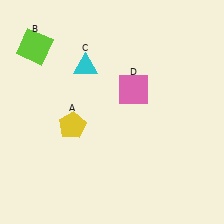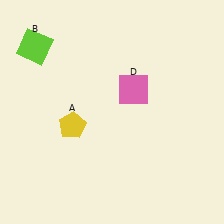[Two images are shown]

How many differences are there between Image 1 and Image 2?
There is 1 difference between the two images.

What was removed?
The cyan triangle (C) was removed in Image 2.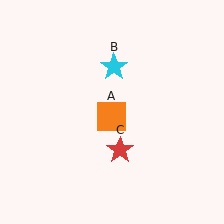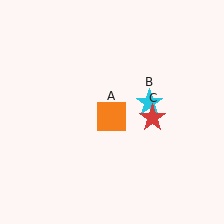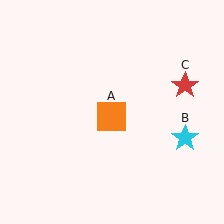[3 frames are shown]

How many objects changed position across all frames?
2 objects changed position: cyan star (object B), red star (object C).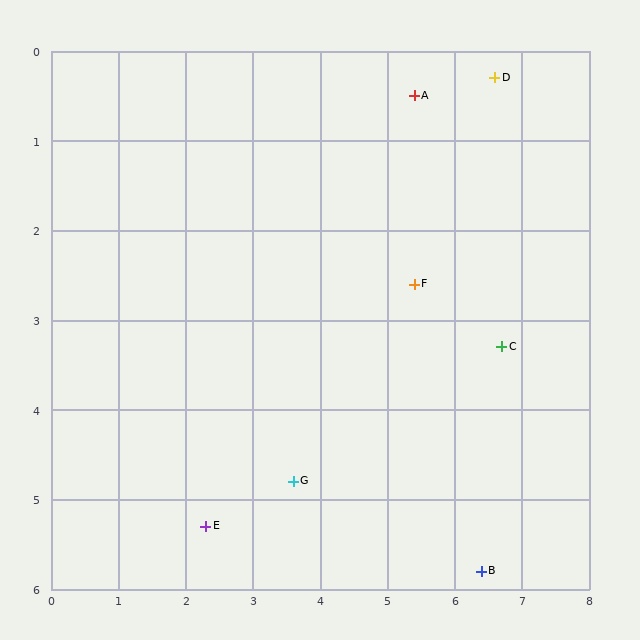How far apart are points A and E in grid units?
Points A and E are about 5.7 grid units apart.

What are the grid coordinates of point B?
Point B is at approximately (6.4, 5.8).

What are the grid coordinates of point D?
Point D is at approximately (6.6, 0.3).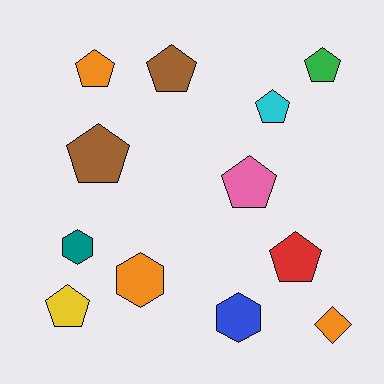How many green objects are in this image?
There is 1 green object.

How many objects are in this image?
There are 12 objects.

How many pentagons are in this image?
There are 8 pentagons.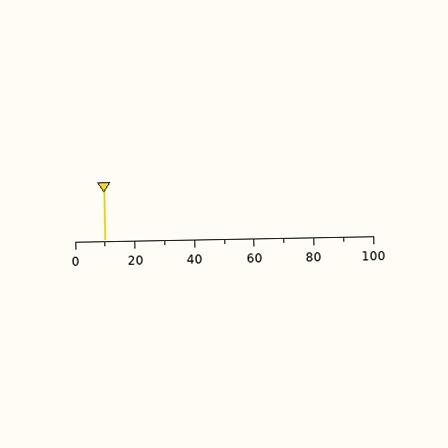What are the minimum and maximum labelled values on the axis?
The axis runs from 0 to 100.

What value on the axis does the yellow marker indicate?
The marker indicates approximately 10.